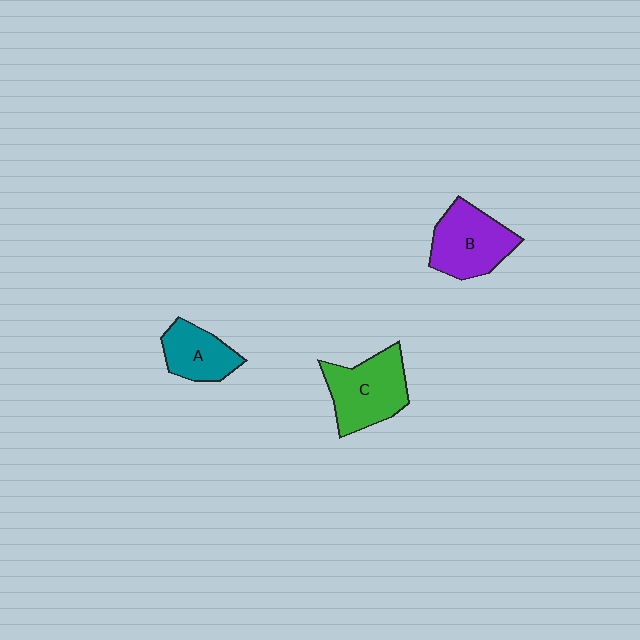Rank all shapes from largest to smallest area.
From largest to smallest: C (green), B (purple), A (teal).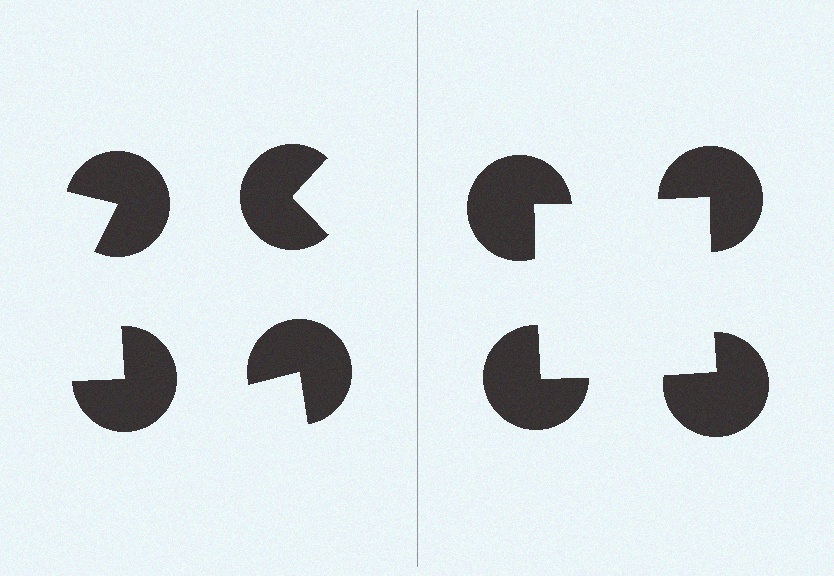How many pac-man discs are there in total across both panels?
8 — 4 on each side.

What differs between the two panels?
The pac-man discs are positioned identically on both sides; only the wedge orientations differ. On the right they align to a square; on the left they are misaligned.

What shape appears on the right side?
An illusory square.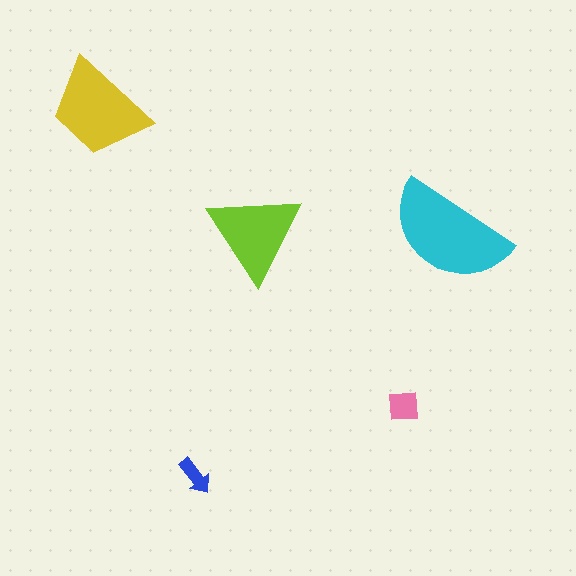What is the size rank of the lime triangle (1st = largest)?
3rd.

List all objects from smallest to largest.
The blue arrow, the pink square, the lime triangle, the yellow trapezoid, the cyan semicircle.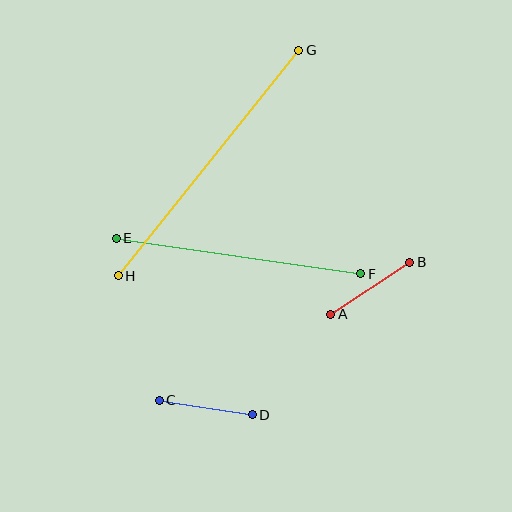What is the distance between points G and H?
The distance is approximately 289 pixels.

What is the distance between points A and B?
The distance is approximately 95 pixels.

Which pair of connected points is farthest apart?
Points G and H are farthest apart.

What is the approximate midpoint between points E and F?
The midpoint is at approximately (238, 256) pixels.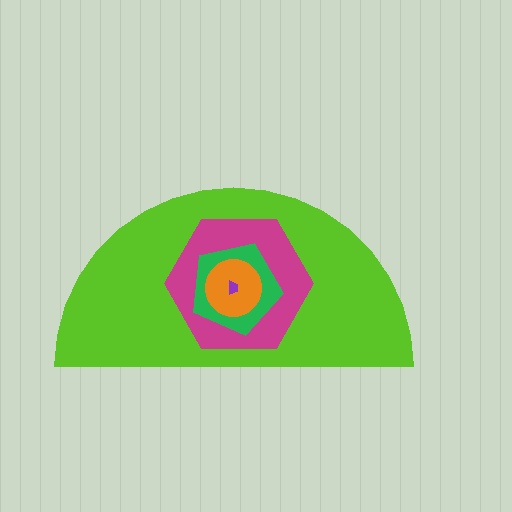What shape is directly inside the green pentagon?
The orange circle.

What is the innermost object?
The purple trapezoid.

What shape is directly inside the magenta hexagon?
The green pentagon.